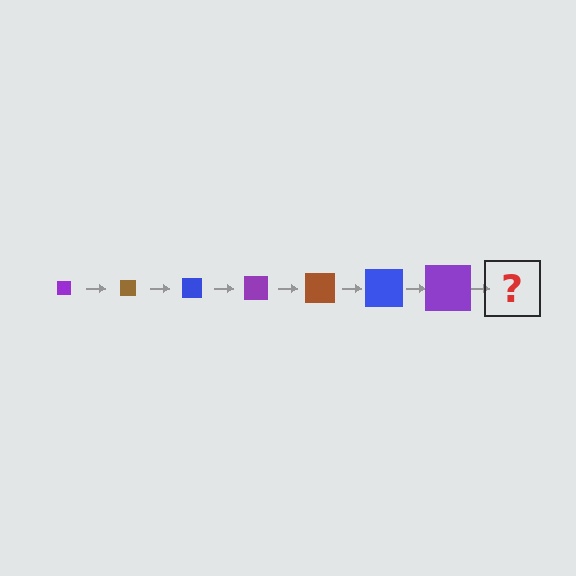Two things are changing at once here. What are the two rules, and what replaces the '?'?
The two rules are that the square grows larger each step and the color cycles through purple, brown, and blue. The '?' should be a brown square, larger than the previous one.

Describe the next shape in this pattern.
It should be a brown square, larger than the previous one.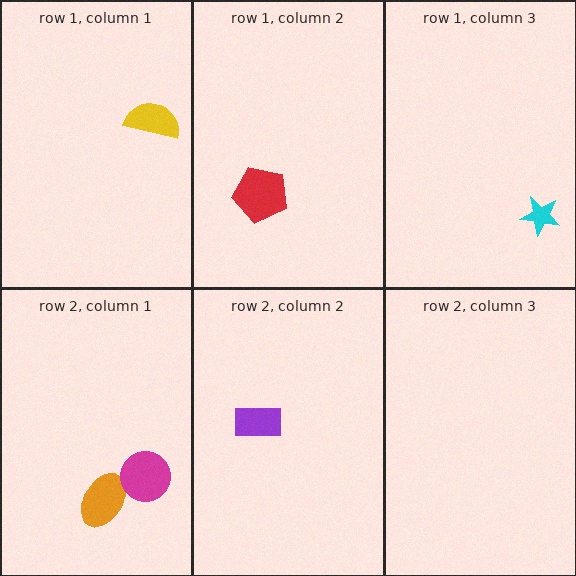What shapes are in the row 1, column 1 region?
The yellow semicircle.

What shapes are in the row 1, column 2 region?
The red pentagon.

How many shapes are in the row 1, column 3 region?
1.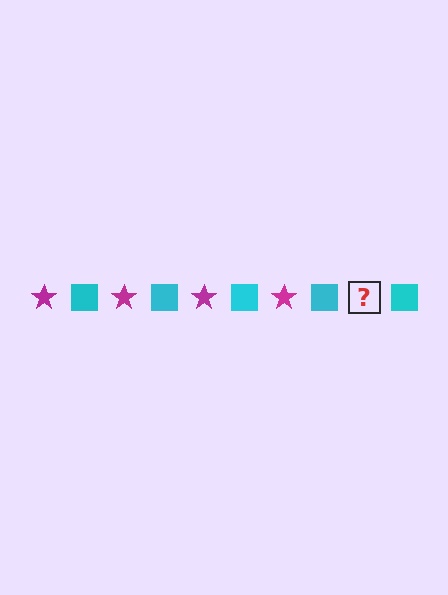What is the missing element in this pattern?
The missing element is a magenta star.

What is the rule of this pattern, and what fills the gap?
The rule is that the pattern alternates between magenta star and cyan square. The gap should be filled with a magenta star.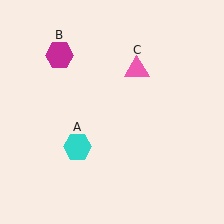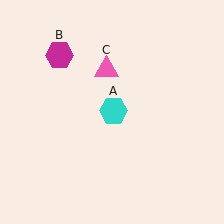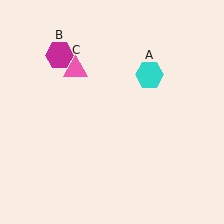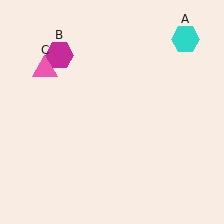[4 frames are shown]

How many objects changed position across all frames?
2 objects changed position: cyan hexagon (object A), pink triangle (object C).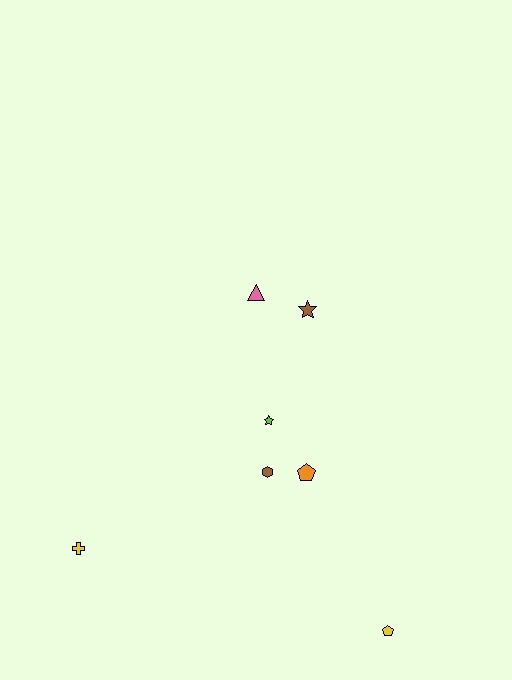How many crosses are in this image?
There is 1 cross.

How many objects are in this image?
There are 7 objects.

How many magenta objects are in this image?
There are no magenta objects.